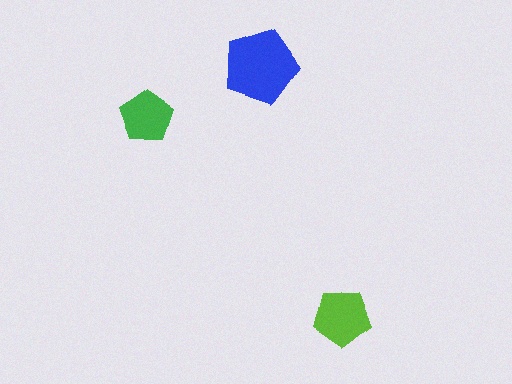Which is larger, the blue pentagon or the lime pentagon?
The blue one.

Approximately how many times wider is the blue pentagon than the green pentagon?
About 1.5 times wider.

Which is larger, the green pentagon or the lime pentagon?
The lime one.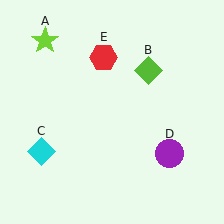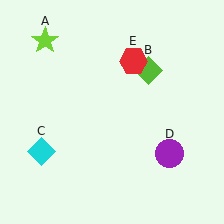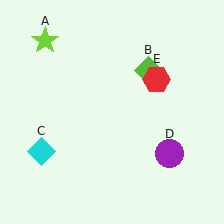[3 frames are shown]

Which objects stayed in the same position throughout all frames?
Lime star (object A) and lime diamond (object B) and cyan diamond (object C) and purple circle (object D) remained stationary.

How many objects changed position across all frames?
1 object changed position: red hexagon (object E).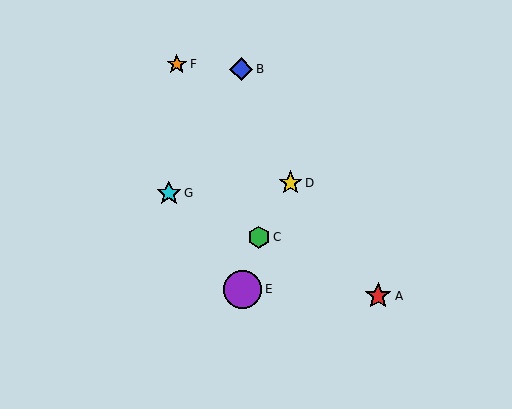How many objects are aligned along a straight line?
3 objects (A, C, G) are aligned along a straight line.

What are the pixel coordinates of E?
Object E is at (242, 289).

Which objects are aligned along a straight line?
Objects A, C, G are aligned along a straight line.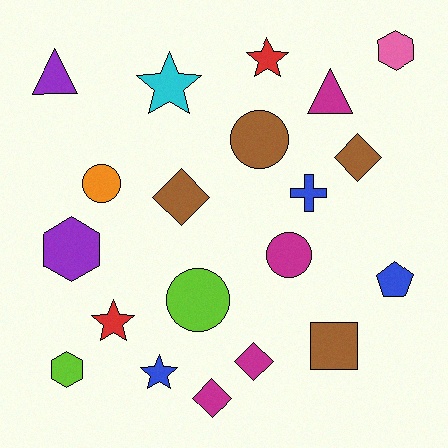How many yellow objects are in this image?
There are no yellow objects.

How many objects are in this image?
There are 20 objects.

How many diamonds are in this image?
There are 4 diamonds.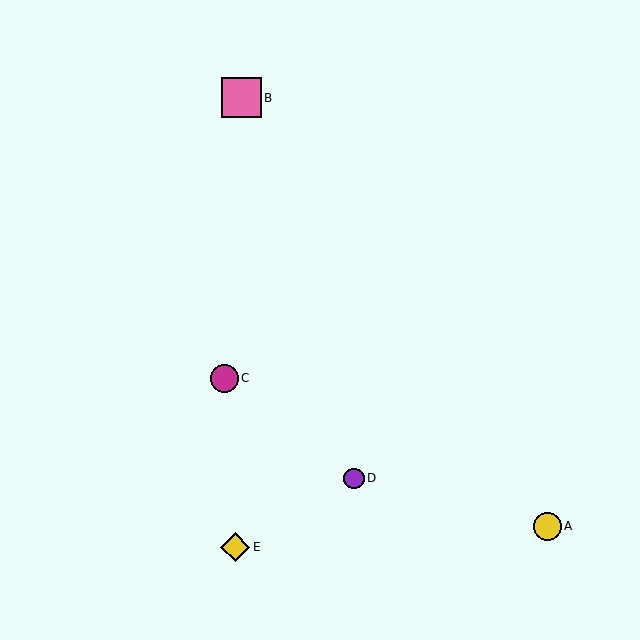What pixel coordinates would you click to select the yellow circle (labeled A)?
Click at (547, 526) to select the yellow circle A.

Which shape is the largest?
The pink square (labeled B) is the largest.